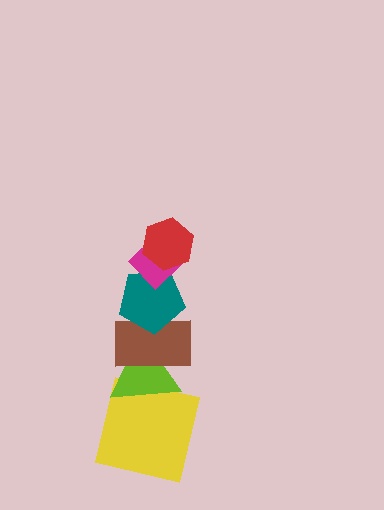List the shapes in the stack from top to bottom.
From top to bottom: the red hexagon, the magenta diamond, the teal pentagon, the brown rectangle, the lime triangle, the yellow square.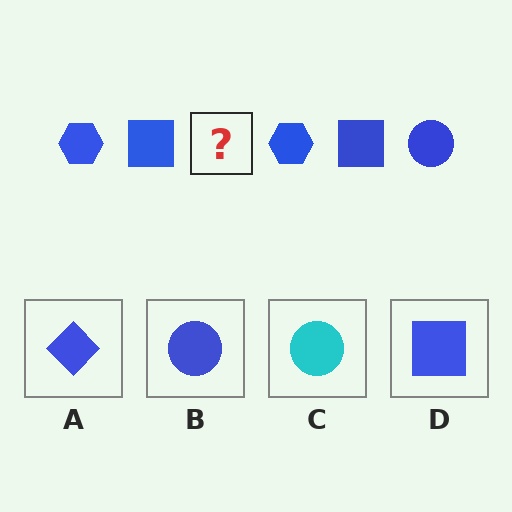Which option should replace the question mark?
Option B.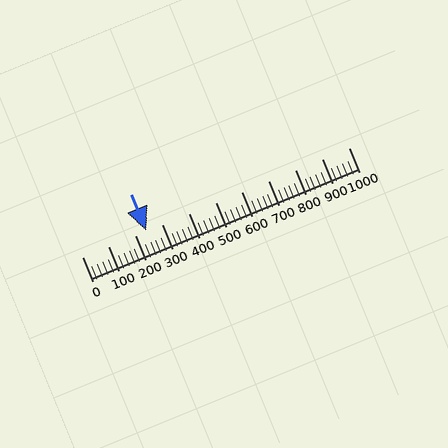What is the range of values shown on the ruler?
The ruler shows values from 0 to 1000.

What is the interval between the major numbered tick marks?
The major tick marks are spaced 100 units apart.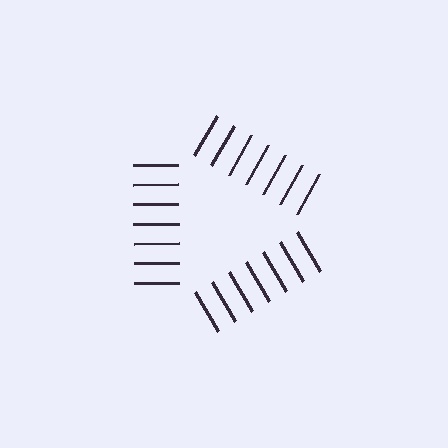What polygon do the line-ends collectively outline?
An illusory triangle — the line segments terminate on its edges but no continuous stroke is drawn.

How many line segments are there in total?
21 — 7 along each of the 3 edges.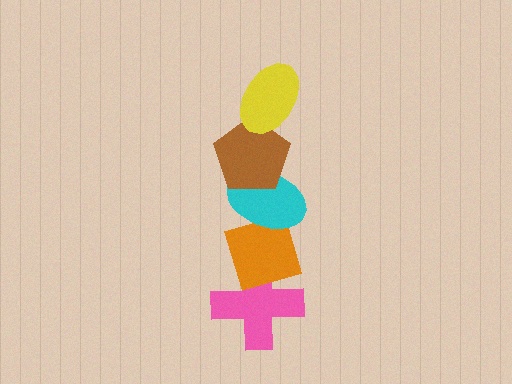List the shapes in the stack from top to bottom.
From top to bottom: the yellow ellipse, the brown pentagon, the cyan ellipse, the orange diamond, the pink cross.